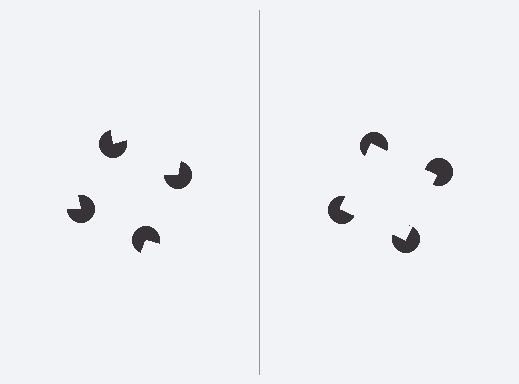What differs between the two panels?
The pac-man discs are positioned identically on both sides; only the wedge orientations differ. On the right they align to a square; on the left they are misaligned.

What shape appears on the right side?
An illusory square.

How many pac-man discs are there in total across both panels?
8 — 4 on each side.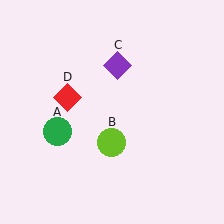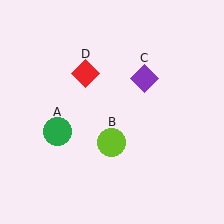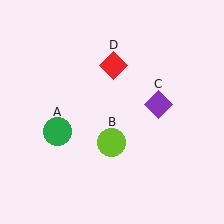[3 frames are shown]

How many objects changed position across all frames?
2 objects changed position: purple diamond (object C), red diamond (object D).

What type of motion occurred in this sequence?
The purple diamond (object C), red diamond (object D) rotated clockwise around the center of the scene.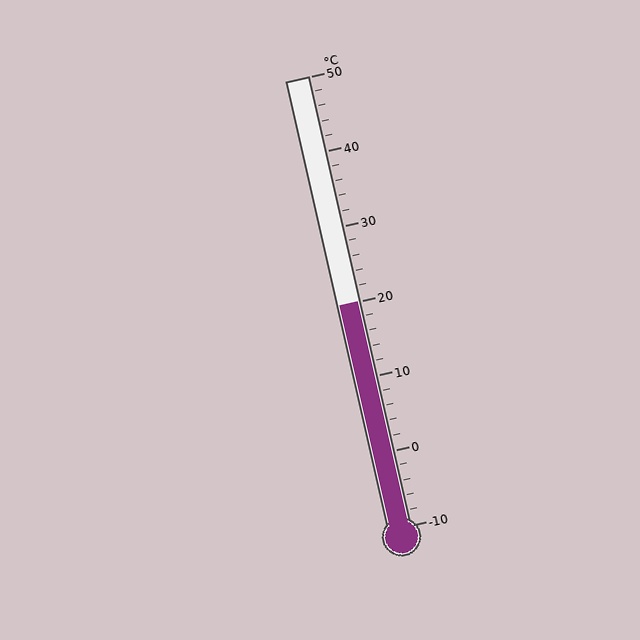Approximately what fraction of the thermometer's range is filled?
The thermometer is filled to approximately 50% of its range.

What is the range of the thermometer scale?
The thermometer scale ranges from -10°C to 50°C.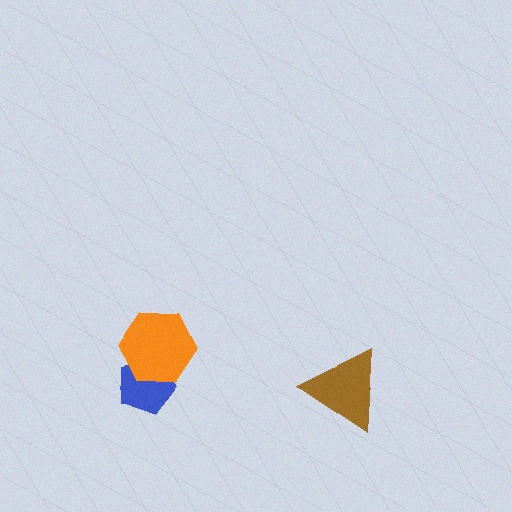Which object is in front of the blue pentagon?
The orange hexagon is in front of the blue pentagon.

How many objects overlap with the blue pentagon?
1 object overlaps with the blue pentagon.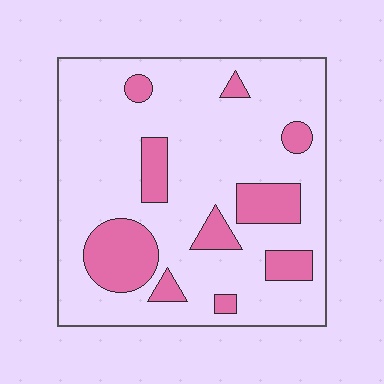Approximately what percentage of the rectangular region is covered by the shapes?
Approximately 20%.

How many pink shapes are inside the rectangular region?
10.